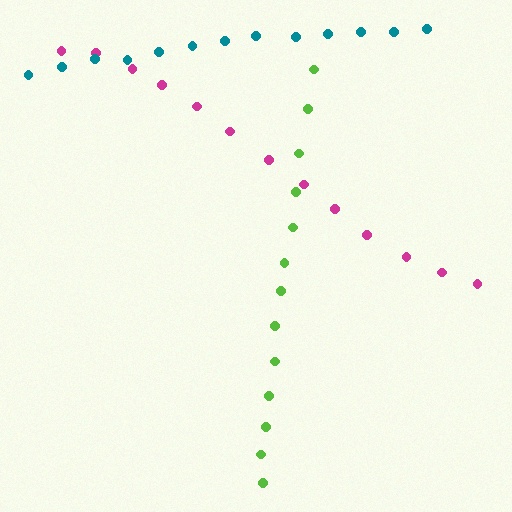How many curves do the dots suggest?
There are 3 distinct paths.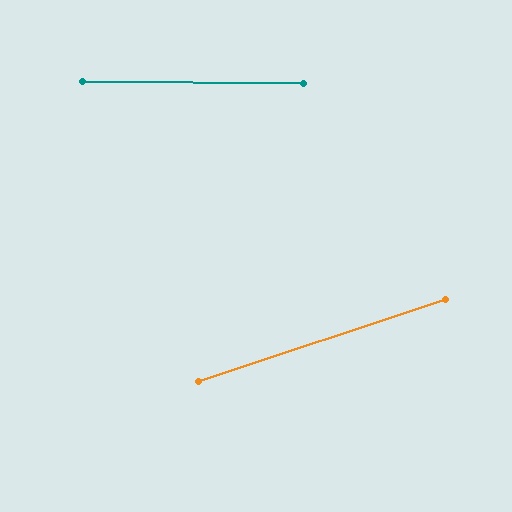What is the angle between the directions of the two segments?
Approximately 19 degrees.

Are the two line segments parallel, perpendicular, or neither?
Neither parallel nor perpendicular — they differ by about 19°.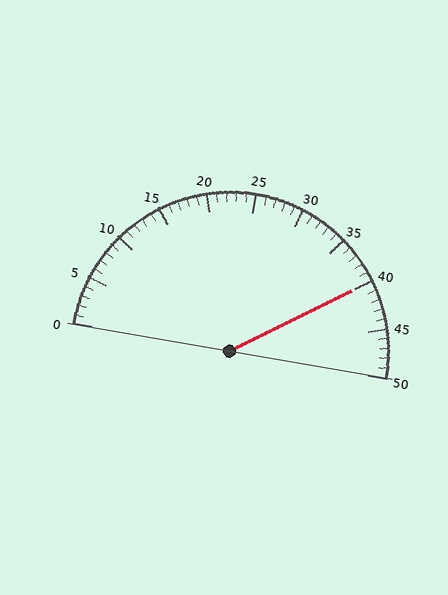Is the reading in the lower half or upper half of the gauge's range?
The reading is in the upper half of the range (0 to 50).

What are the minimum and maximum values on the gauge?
The gauge ranges from 0 to 50.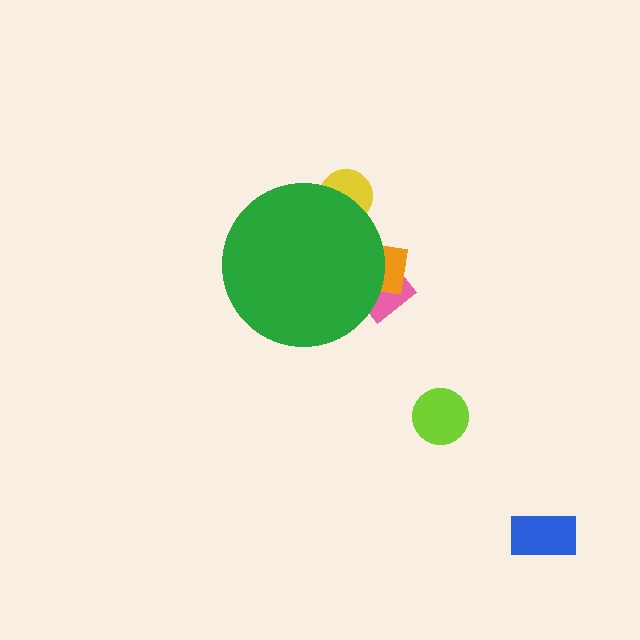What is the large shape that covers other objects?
A green circle.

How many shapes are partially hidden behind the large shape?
3 shapes are partially hidden.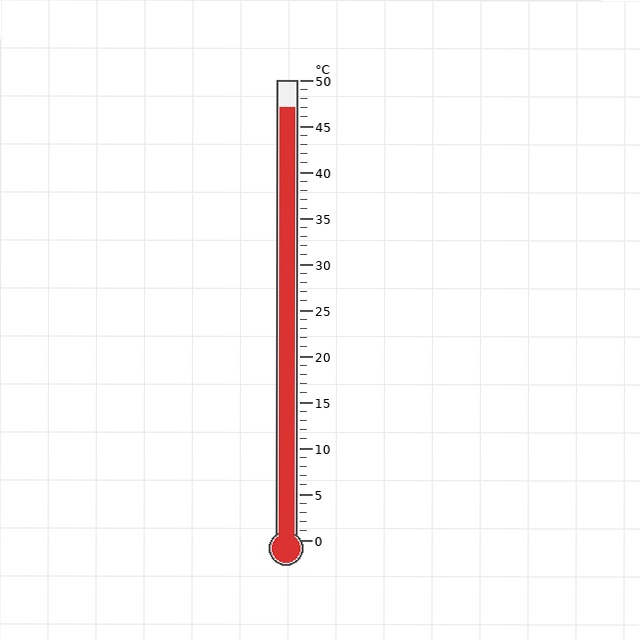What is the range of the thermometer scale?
The thermometer scale ranges from 0°C to 50°C.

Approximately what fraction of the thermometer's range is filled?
The thermometer is filled to approximately 95% of its range.